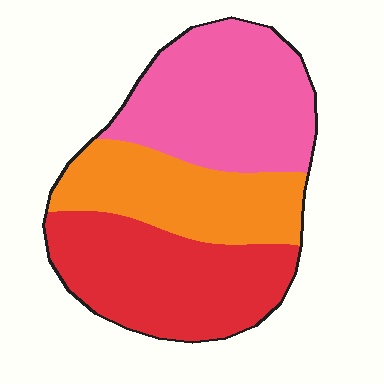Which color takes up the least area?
Orange, at roughly 30%.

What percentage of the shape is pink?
Pink covers roughly 35% of the shape.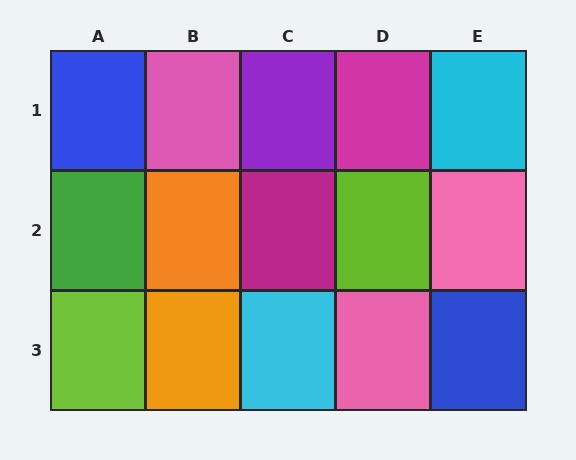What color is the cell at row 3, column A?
Lime.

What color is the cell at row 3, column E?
Blue.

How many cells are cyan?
2 cells are cyan.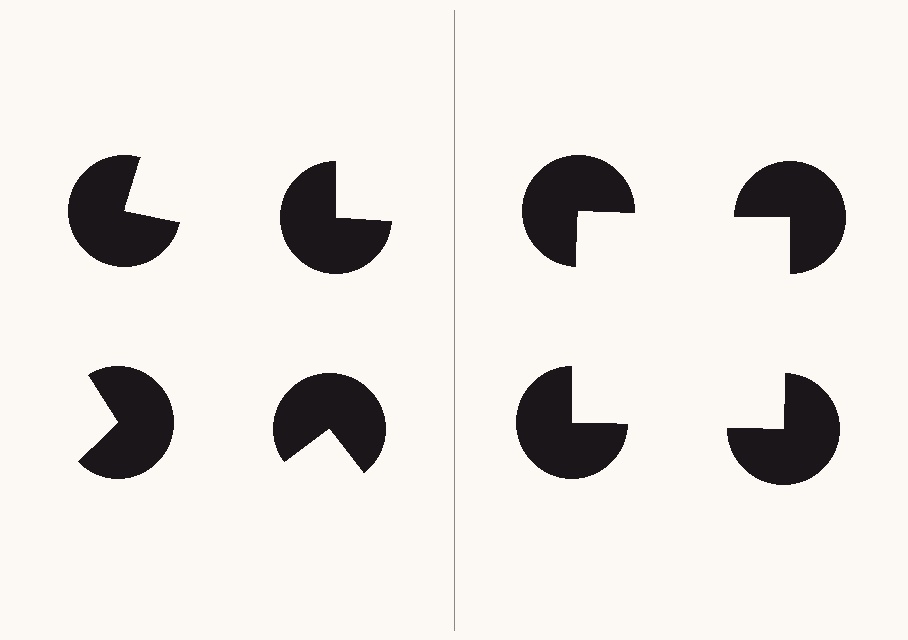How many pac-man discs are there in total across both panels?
8 — 4 on each side.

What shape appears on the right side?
An illusory square.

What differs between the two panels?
The pac-man discs are positioned identically on both sides; only the wedge orientations differ. On the right they align to a square; on the left they are misaligned.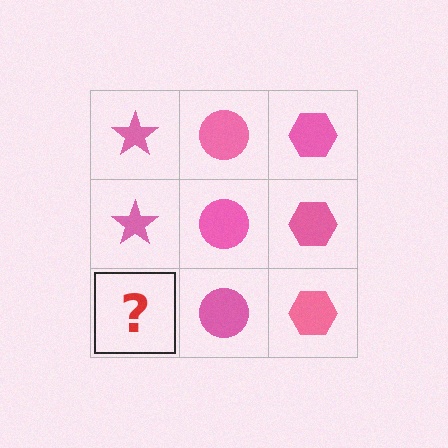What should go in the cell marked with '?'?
The missing cell should contain a pink star.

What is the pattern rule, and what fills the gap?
The rule is that each column has a consistent shape. The gap should be filled with a pink star.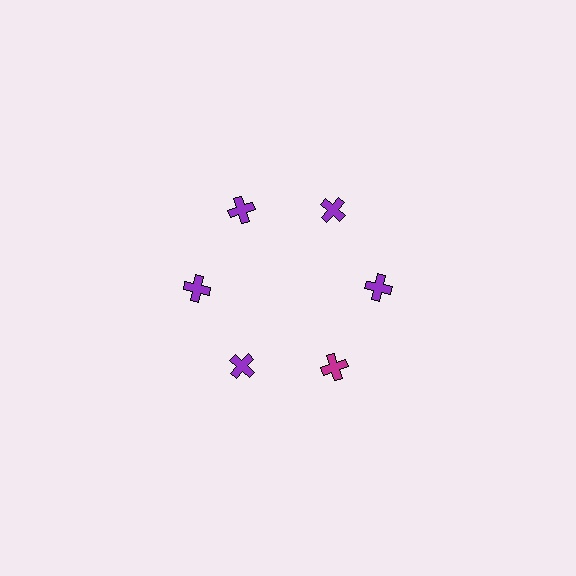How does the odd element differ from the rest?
It has a different color: magenta instead of purple.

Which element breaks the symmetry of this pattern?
The magenta cross at roughly the 5 o'clock position breaks the symmetry. All other shapes are purple crosses.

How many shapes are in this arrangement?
There are 6 shapes arranged in a ring pattern.